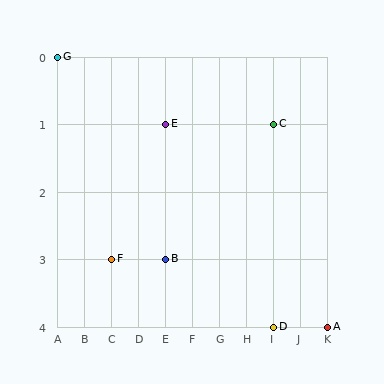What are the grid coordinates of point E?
Point E is at grid coordinates (E, 1).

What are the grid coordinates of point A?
Point A is at grid coordinates (K, 4).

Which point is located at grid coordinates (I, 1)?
Point C is at (I, 1).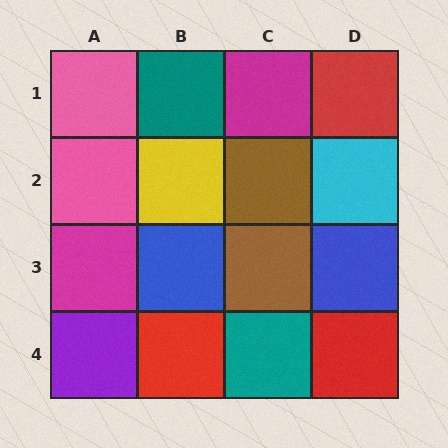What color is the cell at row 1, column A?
Pink.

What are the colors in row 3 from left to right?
Magenta, blue, brown, blue.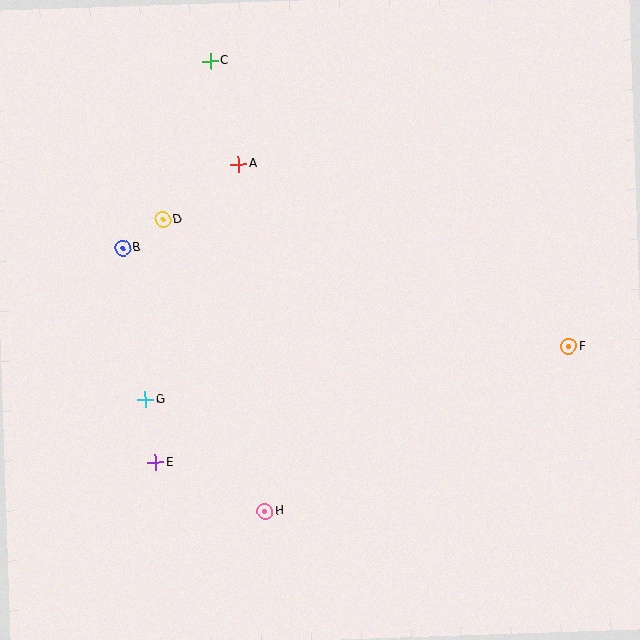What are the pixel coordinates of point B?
Point B is at (123, 248).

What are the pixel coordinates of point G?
Point G is at (145, 399).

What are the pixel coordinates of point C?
Point C is at (211, 61).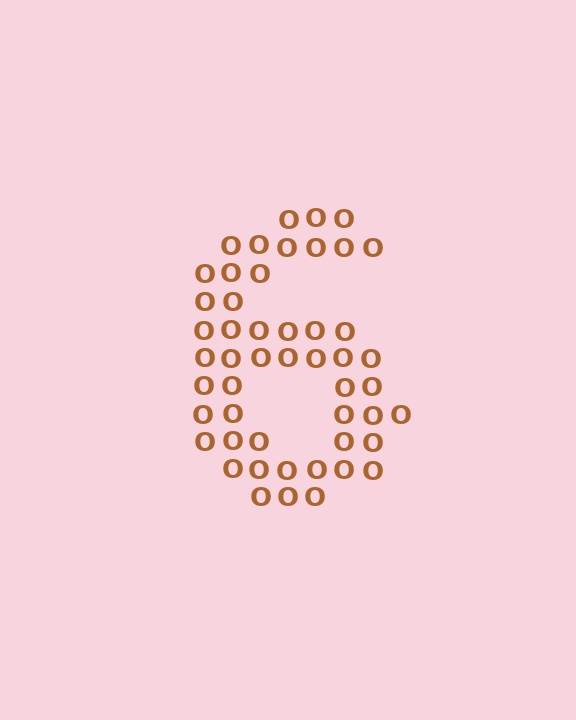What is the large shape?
The large shape is the digit 6.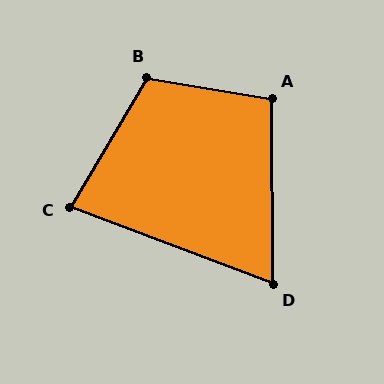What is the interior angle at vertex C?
Approximately 80 degrees (acute).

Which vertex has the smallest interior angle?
D, at approximately 69 degrees.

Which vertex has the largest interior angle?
B, at approximately 111 degrees.